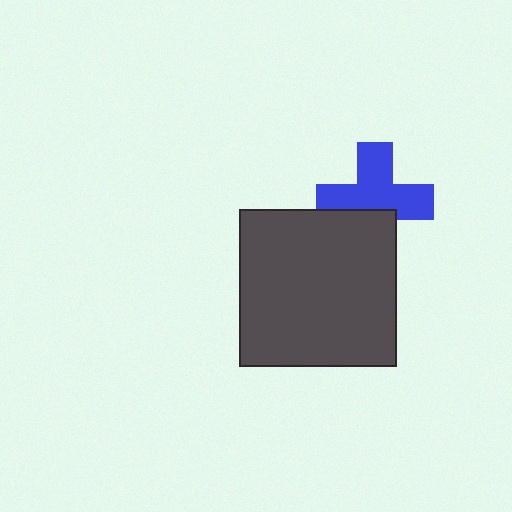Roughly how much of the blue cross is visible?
Most of it is visible (roughly 68%).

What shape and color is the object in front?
The object in front is a dark gray square.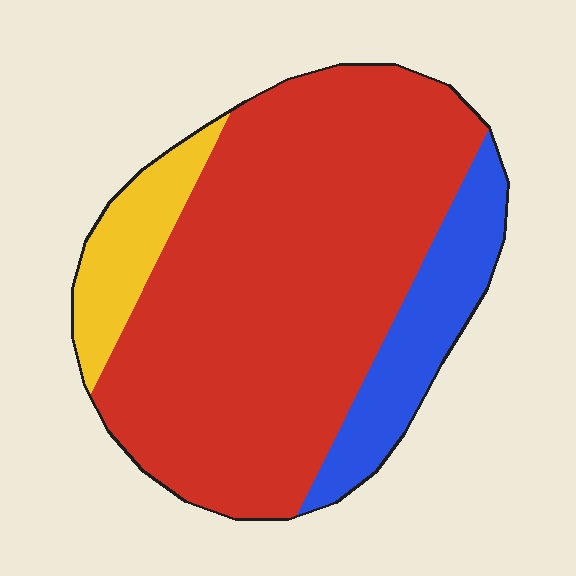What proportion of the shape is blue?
Blue covers roughly 15% of the shape.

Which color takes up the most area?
Red, at roughly 75%.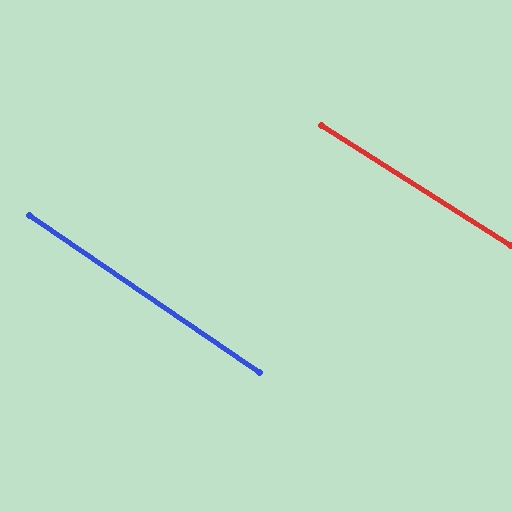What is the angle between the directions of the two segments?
Approximately 2 degrees.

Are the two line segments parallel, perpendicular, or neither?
Parallel — their directions differ by only 1.8°.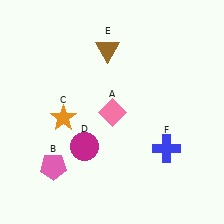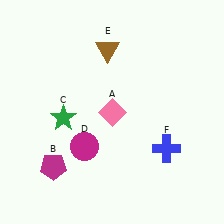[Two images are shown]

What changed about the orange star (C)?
In Image 1, C is orange. In Image 2, it changed to green.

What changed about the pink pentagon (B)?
In Image 1, B is pink. In Image 2, it changed to magenta.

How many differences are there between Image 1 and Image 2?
There are 2 differences between the two images.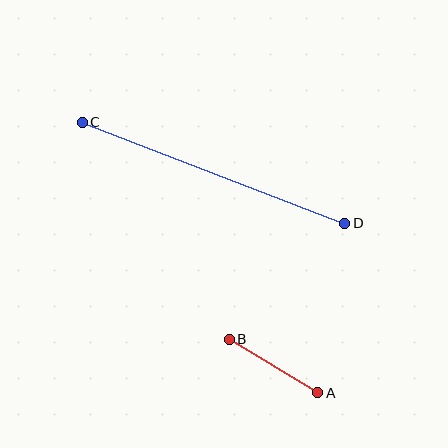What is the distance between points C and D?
The distance is approximately 281 pixels.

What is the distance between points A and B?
The distance is approximately 104 pixels.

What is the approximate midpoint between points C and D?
The midpoint is at approximately (213, 173) pixels.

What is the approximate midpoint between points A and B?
The midpoint is at approximately (273, 366) pixels.